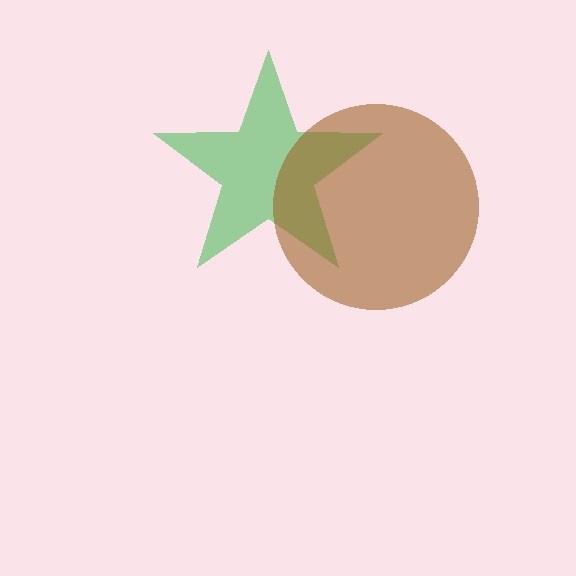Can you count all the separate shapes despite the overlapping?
Yes, there are 2 separate shapes.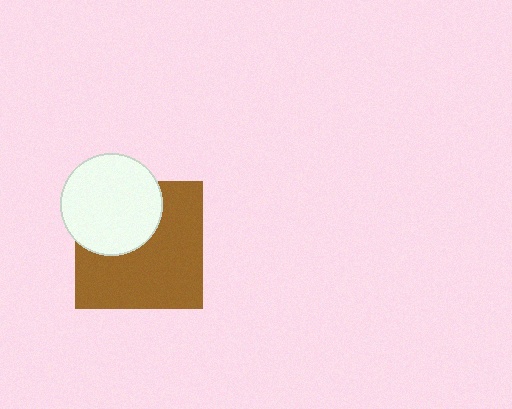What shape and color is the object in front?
The object in front is a white circle.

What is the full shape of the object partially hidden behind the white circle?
The partially hidden object is a brown square.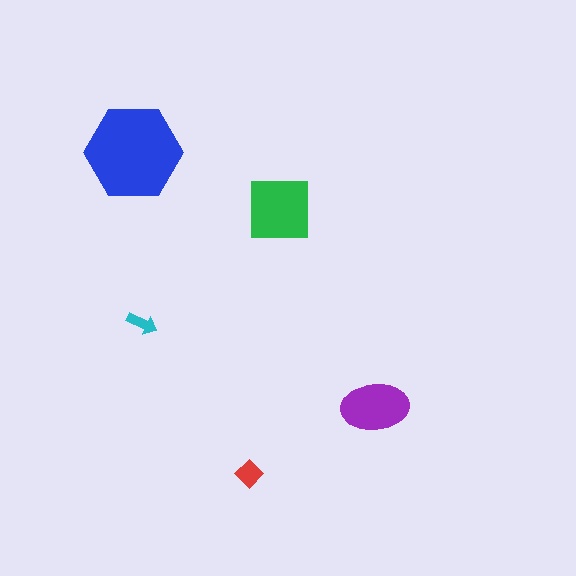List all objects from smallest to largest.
The cyan arrow, the red diamond, the purple ellipse, the green square, the blue hexagon.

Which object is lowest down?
The red diamond is bottommost.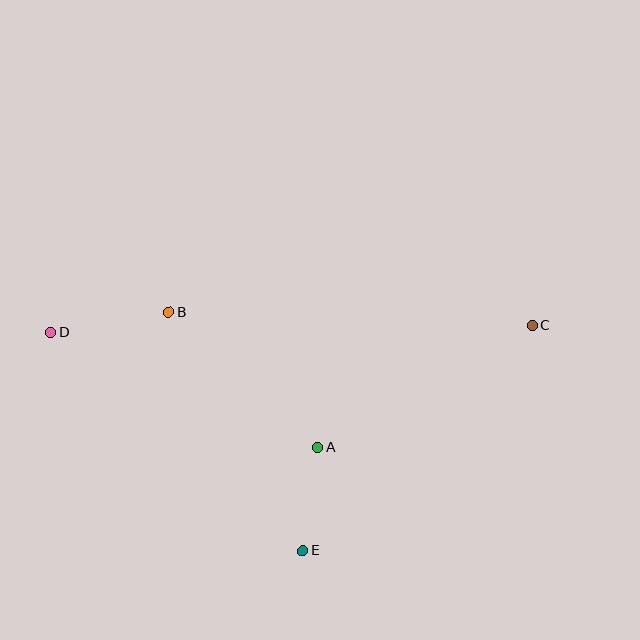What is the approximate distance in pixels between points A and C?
The distance between A and C is approximately 247 pixels.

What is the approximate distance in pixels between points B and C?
The distance between B and C is approximately 364 pixels.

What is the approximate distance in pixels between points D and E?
The distance between D and E is approximately 334 pixels.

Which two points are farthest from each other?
Points C and D are farthest from each other.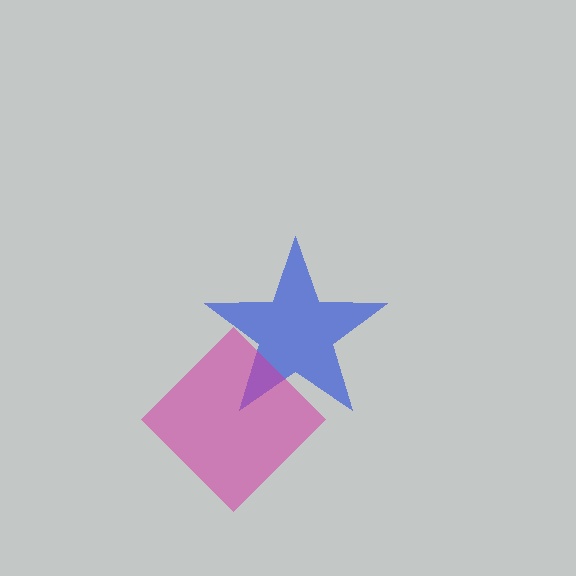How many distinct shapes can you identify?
There are 2 distinct shapes: a blue star, a magenta diamond.